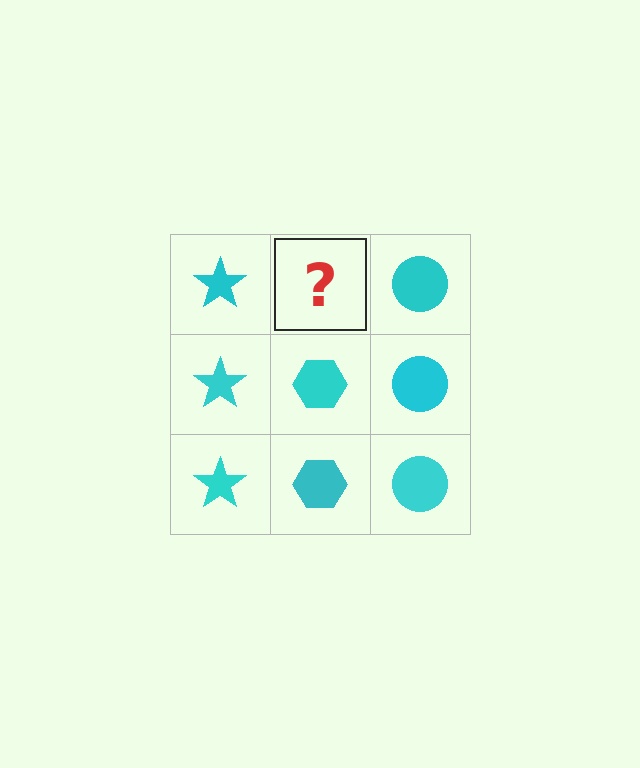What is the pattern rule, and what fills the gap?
The rule is that each column has a consistent shape. The gap should be filled with a cyan hexagon.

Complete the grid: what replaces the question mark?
The question mark should be replaced with a cyan hexagon.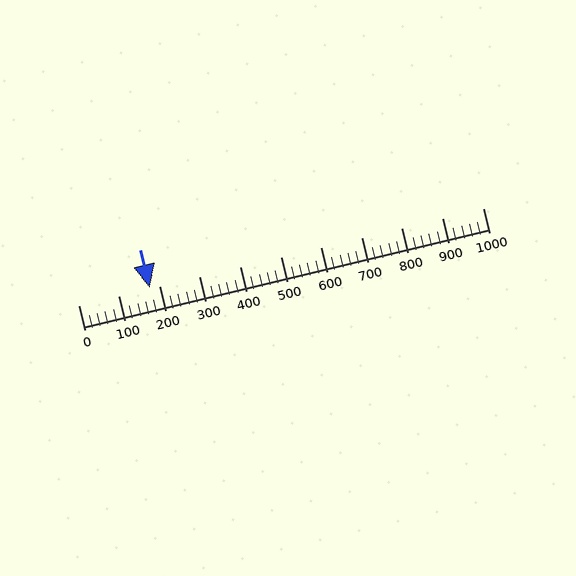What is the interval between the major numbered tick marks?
The major tick marks are spaced 100 units apart.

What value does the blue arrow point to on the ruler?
The blue arrow points to approximately 176.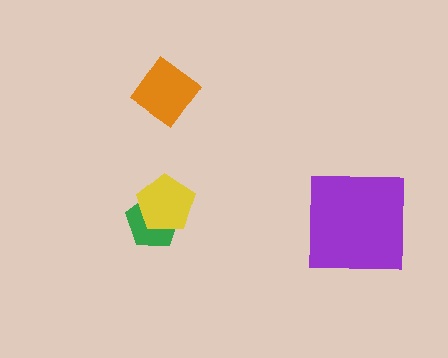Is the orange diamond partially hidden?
No, no other shape covers it.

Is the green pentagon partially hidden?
Yes, it is partially covered by another shape.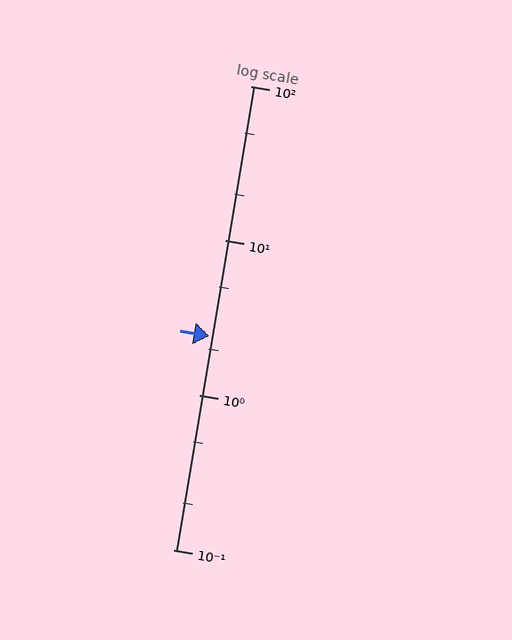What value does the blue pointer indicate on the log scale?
The pointer indicates approximately 2.4.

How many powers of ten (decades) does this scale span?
The scale spans 3 decades, from 0.1 to 100.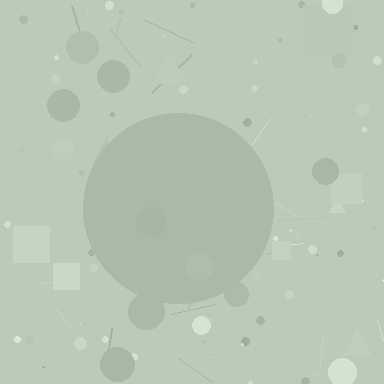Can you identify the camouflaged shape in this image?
The camouflaged shape is a circle.